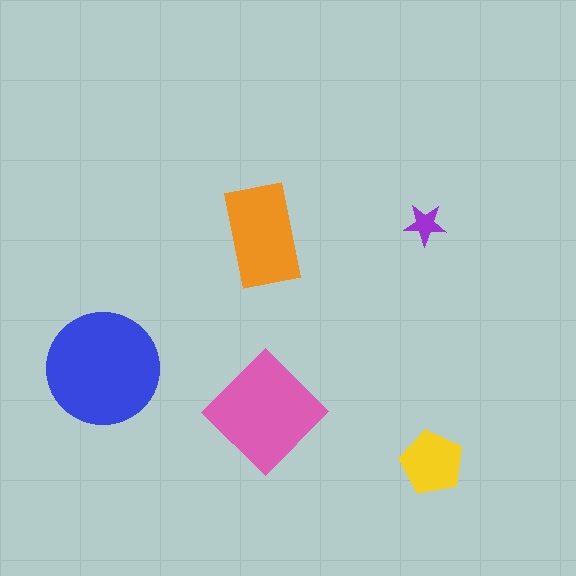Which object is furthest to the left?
The blue circle is leftmost.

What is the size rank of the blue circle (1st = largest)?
1st.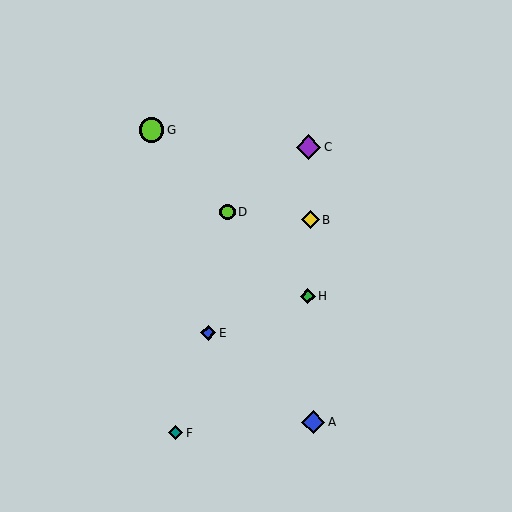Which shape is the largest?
The lime circle (labeled G) is the largest.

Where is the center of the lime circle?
The center of the lime circle is at (151, 130).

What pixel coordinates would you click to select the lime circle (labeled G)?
Click at (151, 130) to select the lime circle G.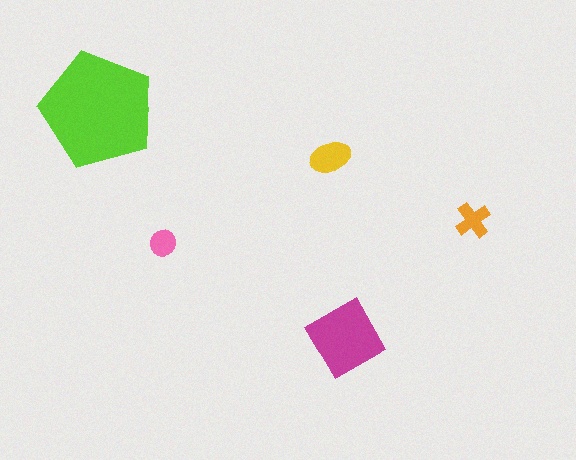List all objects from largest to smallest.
The lime pentagon, the magenta square, the yellow ellipse, the orange cross, the pink circle.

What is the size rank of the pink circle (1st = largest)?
5th.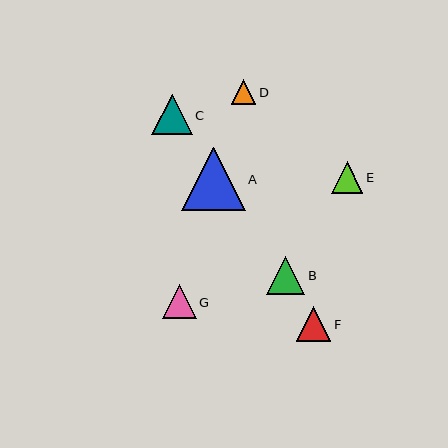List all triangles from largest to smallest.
From largest to smallest: A, C, B, F, G, E, D.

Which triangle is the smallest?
Triangle D is the smallest with a size of approximately 24 pixels.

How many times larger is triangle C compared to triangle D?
Triangle C is approximately 1.7 times the size of triangle D.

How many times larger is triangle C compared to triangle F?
Triangle C is approximately 1.2 times the size of triangle F.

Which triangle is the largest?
Triangle A is the largest with a size of approximately 64 pixels.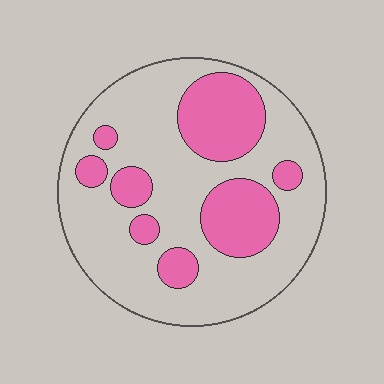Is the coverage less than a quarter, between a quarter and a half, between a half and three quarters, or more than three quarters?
Between a quarter and a half.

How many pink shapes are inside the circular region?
8.